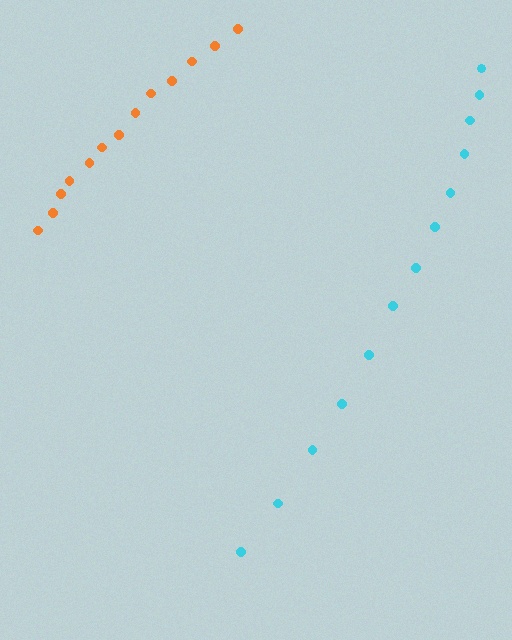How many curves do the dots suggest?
There are 2 distinct paths.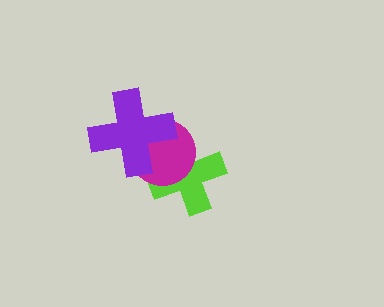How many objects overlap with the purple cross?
2 objects overlap with the purple cross.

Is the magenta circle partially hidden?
Yes, it is partially covered by another shape.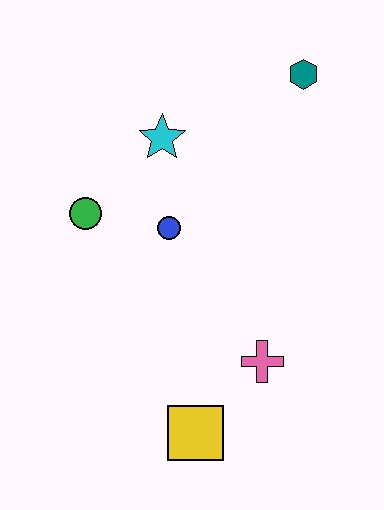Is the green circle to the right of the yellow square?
No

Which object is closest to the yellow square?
The pink cross is closest to the yellow square.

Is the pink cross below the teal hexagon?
Yes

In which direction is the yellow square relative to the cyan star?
The yellow square is below the cyan star.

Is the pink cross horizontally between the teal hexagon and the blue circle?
Yes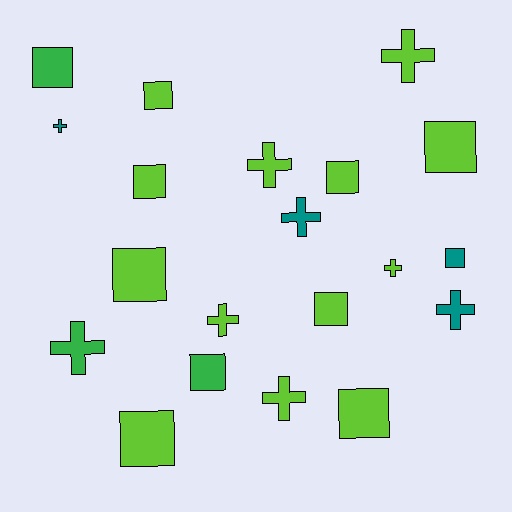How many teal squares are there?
There is 1 teal square.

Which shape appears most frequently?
Square, with 11 objects.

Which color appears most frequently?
Lime, with 13 objects.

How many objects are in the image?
There are 20 objects.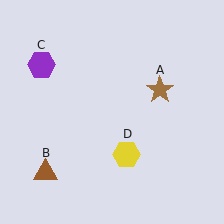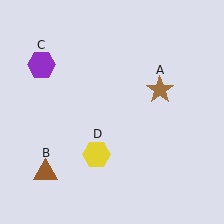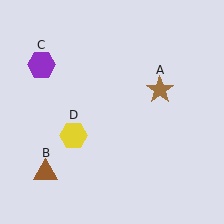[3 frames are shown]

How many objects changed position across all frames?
1 object changed position: yellow hexagon (object D).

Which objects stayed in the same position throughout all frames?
Brown star (object A) and brown triangle (object B) and purple hexagon (object C) remained stationary.